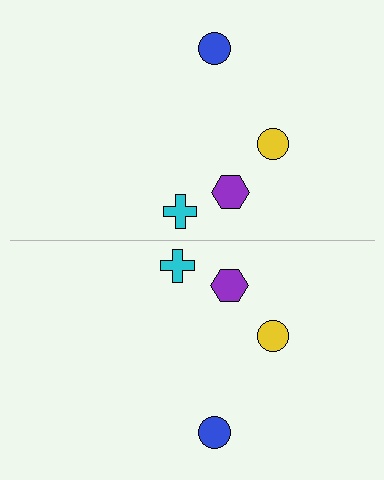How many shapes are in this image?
There are 8 shapes in this image.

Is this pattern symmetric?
Yes, this pattern has bilateral (reflection) symmetry.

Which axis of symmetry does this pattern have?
The pattern has a horizontal axis of symmetry running through the center of the image.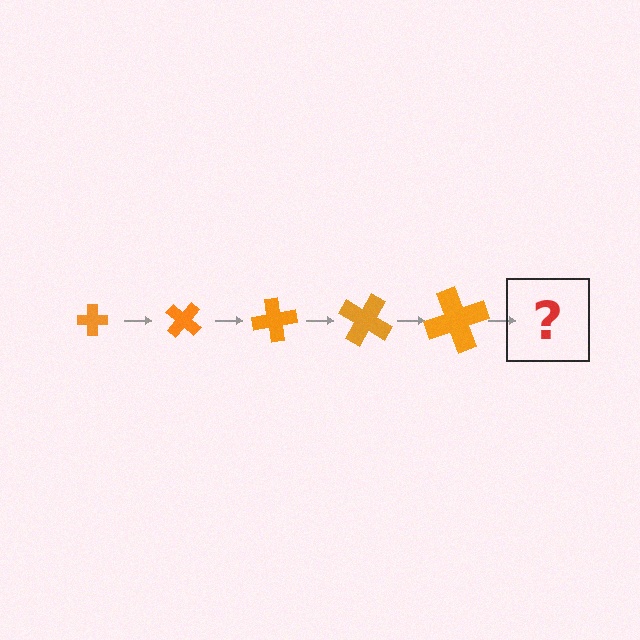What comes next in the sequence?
The next element should be a cross, larger than the previous one and rotated 200 degrees from the start.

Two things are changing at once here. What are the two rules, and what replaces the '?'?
The two rules are that the cross grows larger each step and it rotates 40 degrees each step. The '?' should be a cross, larger than the previous one and rotated 200 degrees from the start.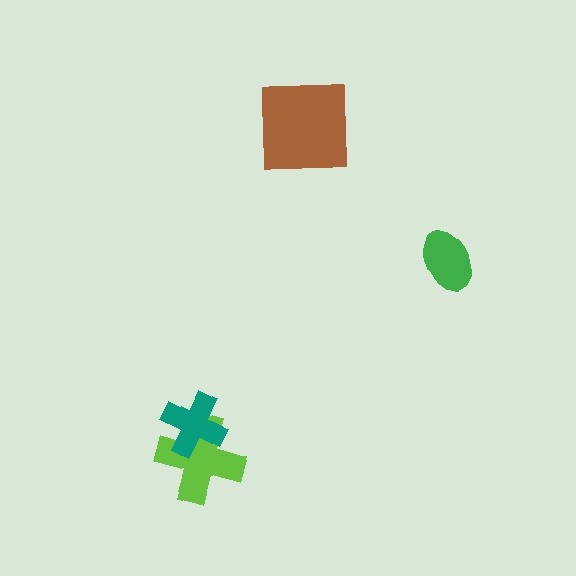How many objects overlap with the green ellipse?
0 objects overlap with the green ellipse.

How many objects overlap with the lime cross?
1 object overlaps with the lime cross.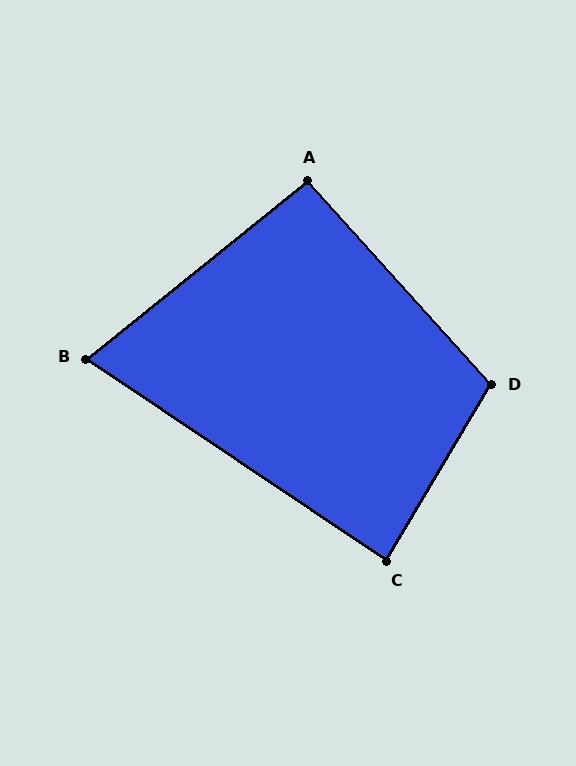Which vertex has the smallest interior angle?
B, at approximately 73 degrees.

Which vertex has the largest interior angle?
D, at approximately 107 degrees.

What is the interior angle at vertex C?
Approximately 87 degrees (approximately right).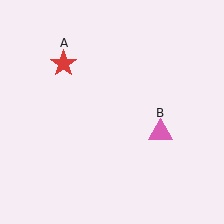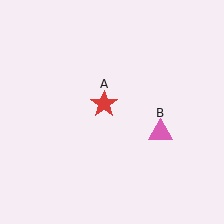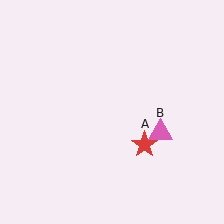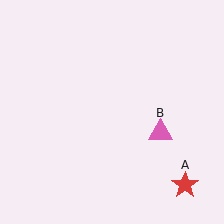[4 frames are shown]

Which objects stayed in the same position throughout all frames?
Pink triangle (object B) remained stationary.